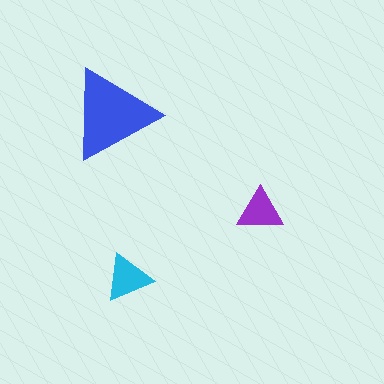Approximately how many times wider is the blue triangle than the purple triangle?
About 2 times wider.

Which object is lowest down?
The cyan triangle is bottommost.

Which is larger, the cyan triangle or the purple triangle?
The cyan one.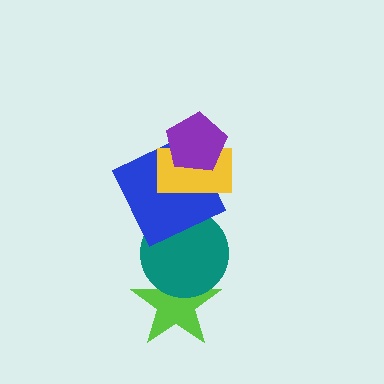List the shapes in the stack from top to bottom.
From top to bottom: the purple pentagon, the yellow rectangle, the blue square, the teal circle, the lime star.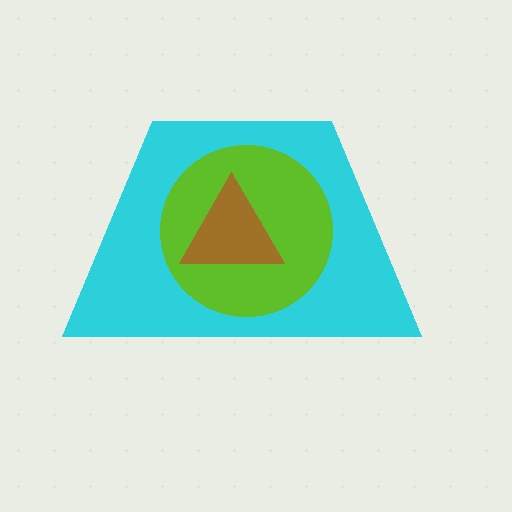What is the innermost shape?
The brown triangle.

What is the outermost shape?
The cyan trapezoid.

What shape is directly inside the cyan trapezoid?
The lime circle.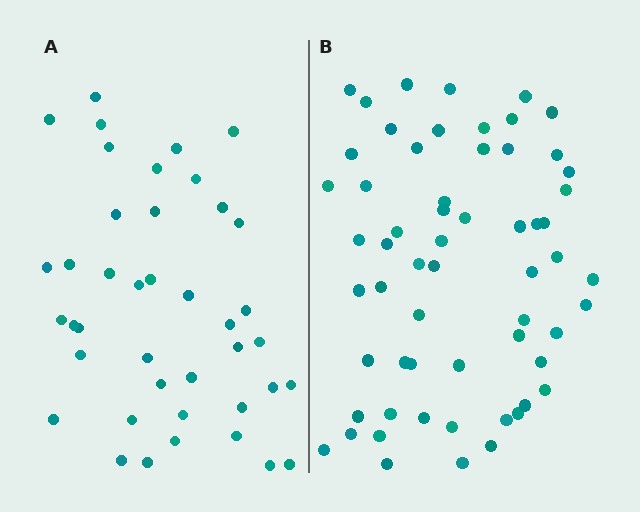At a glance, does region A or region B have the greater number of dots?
Region B (the right region) has more dots.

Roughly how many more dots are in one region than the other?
Region B has approximately 20 more dots than region A.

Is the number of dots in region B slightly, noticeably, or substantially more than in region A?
Region B has substantially more. The ratio is roughly 1.5 to 1.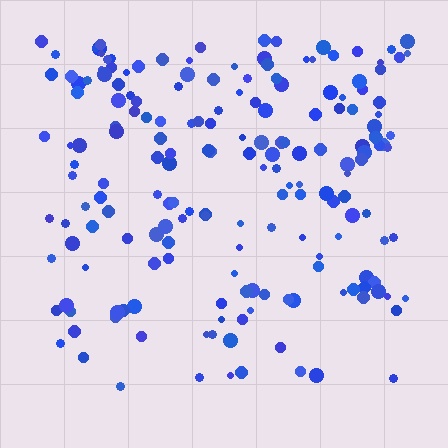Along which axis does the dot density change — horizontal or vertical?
Vertical.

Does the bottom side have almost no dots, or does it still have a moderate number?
Still a moderate number, just noticeably fewer than the top.